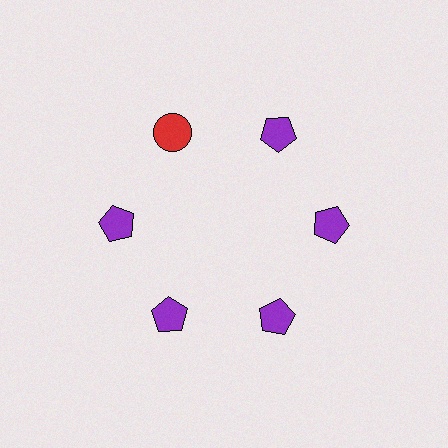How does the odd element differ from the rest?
It differs in both color (red instead of purple) and shape (circle instead of pentagon).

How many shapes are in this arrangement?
There are 6 shapes arranged in a ring pattern.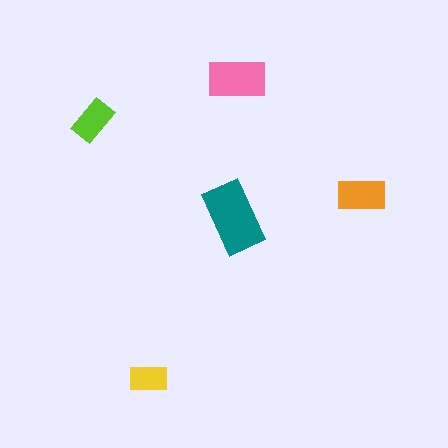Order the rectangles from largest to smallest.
the teal one, the pink one, the orange one, the lime one, the yellow one.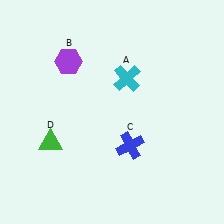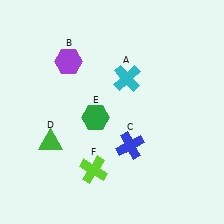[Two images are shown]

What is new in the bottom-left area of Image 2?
A lime cross (F) was added in the bottom-left area of Image 2.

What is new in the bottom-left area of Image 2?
A green hexagon (E) was added in the bottom-left area of Image 2.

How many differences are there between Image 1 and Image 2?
There are 2 differences between the two images.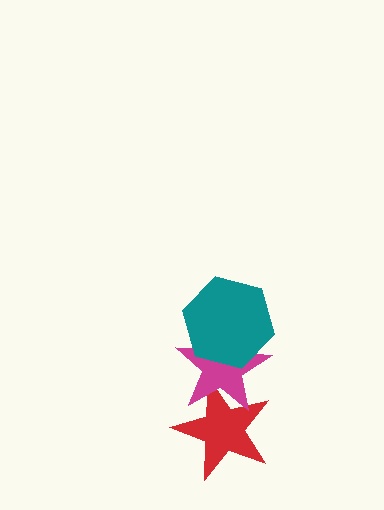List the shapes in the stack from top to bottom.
From top to bottom: the teal hexagon, the magenta star, the red star.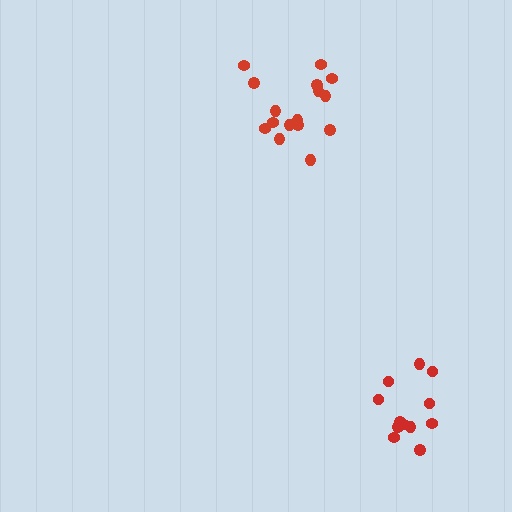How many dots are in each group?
Group 1: 16 dots, Group 2: 12 dots (28 total).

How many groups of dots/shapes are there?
There are 2 groups.